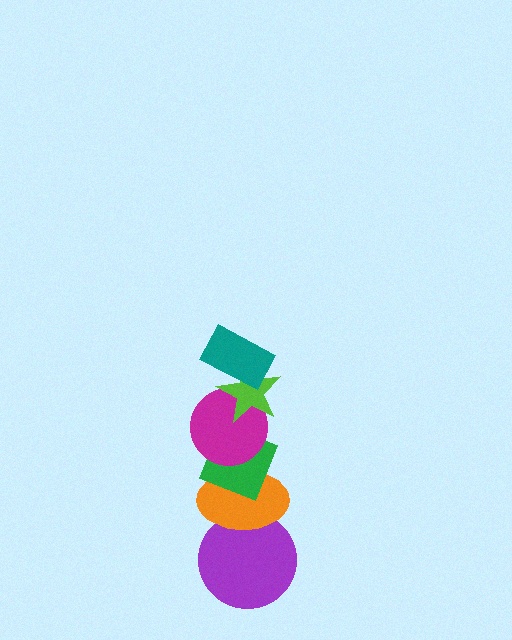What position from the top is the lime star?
The lime star is 2nd from the top.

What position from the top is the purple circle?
The purple circle is 6th from the top.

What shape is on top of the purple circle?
The orange ellipse is on top of the purple circle.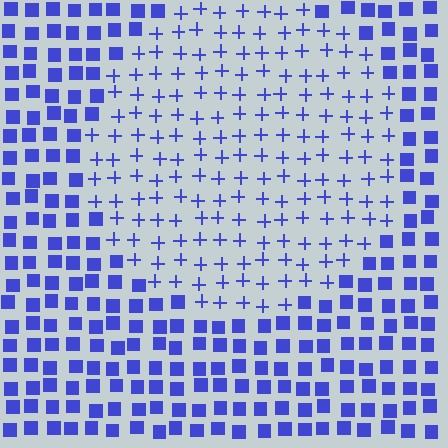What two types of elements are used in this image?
The image uses plus signs inside the circle region and squares outside it.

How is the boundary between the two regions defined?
The boundary is defined by a change in element shape: plus signs inside vs. squares outside. All elements share the same color and spacing.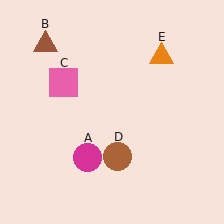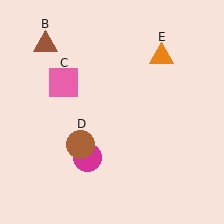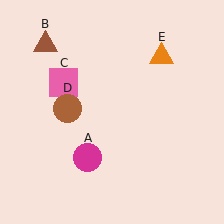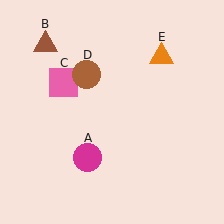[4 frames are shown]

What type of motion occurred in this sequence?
The brown circle (object D) rotated clockwise around the center of the scene.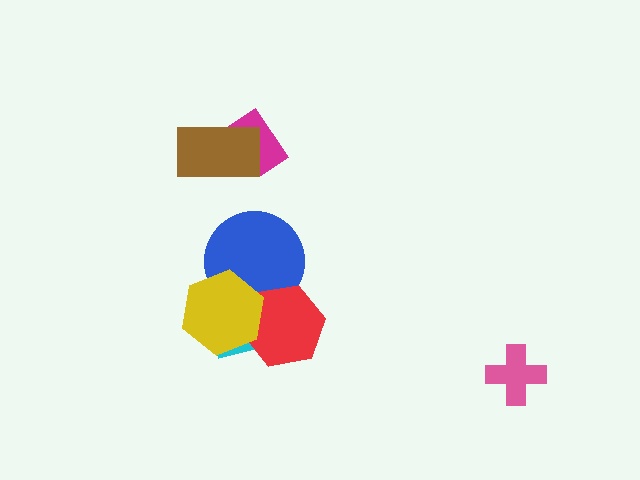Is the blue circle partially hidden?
Yes, it is partially covered by another shape.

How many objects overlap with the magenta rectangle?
1 object overlaps with the magenta rectangle.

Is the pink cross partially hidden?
No, no other shape covers it.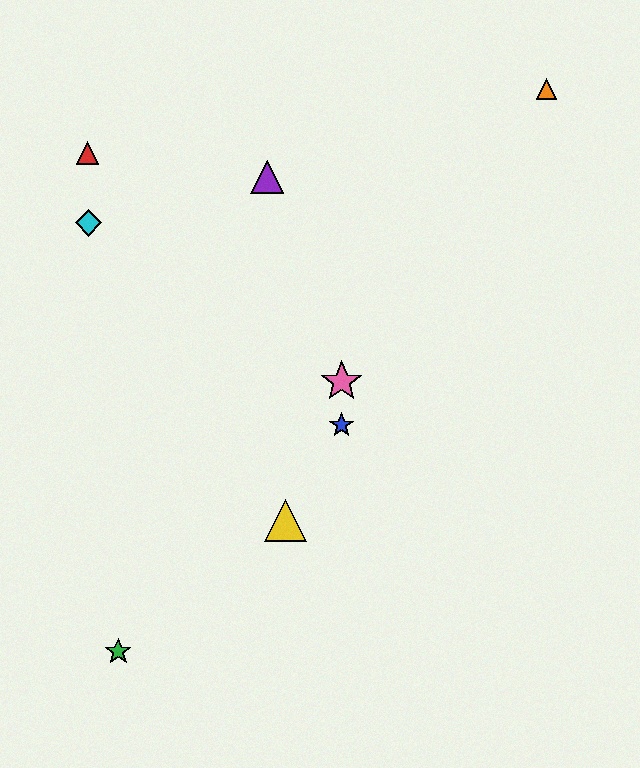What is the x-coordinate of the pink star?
The pink star is at x≈342.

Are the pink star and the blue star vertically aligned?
Yes, both are at x≈342.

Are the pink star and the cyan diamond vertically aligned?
No, the pink star is at x≈342 and the cyan diamond is at x≈89.